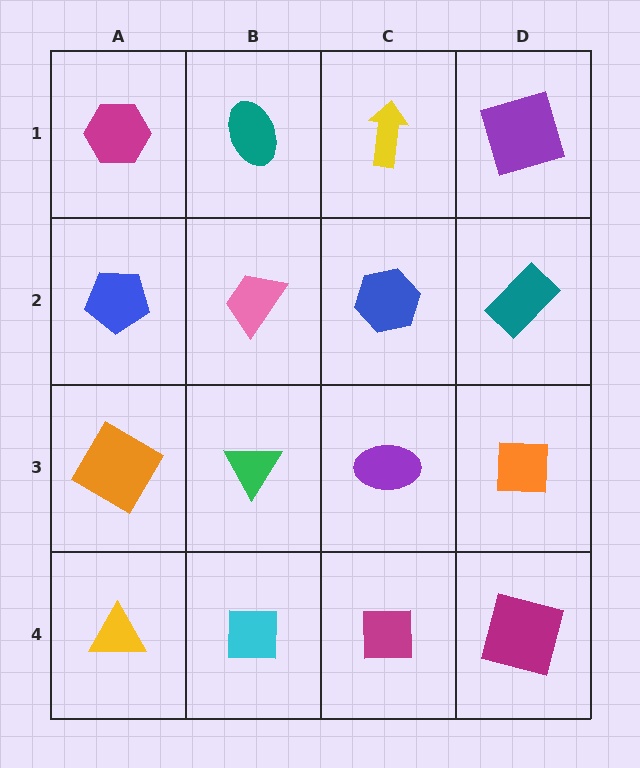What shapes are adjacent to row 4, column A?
An orange diamond (row 3, column A), a cyan square (row 4, column B).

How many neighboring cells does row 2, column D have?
3.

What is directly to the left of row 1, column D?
A yellow arrow.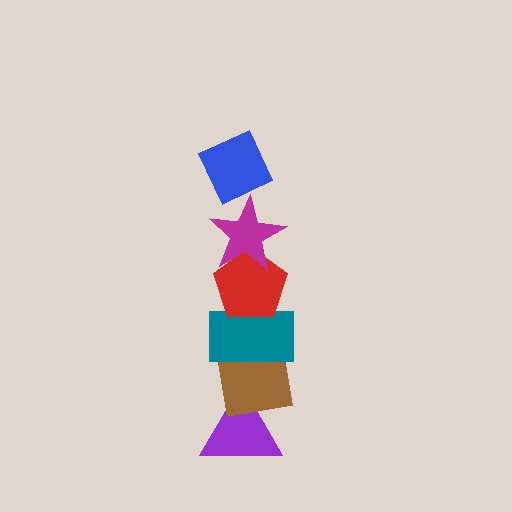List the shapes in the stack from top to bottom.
From top to bottom: the blue diamond, the magenta star, the red pentagon, the teal rectangle, the brown square, the purple triangle.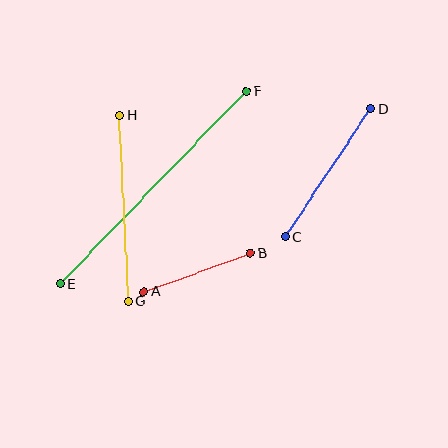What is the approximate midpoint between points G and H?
The midpoint is at approximately (124, 208) pixels.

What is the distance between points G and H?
The distance is approximately 186 pixels.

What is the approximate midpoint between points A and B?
The midpoint is at approximately (197, 273) pixels.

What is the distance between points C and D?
The distance is approximately 153 pixels.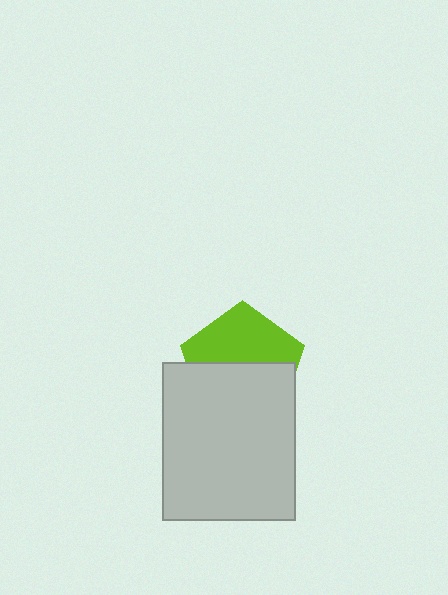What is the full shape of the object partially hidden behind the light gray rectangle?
The partially hidden object is a lime pentagon.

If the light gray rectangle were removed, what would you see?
You would see the complete lime pentagon.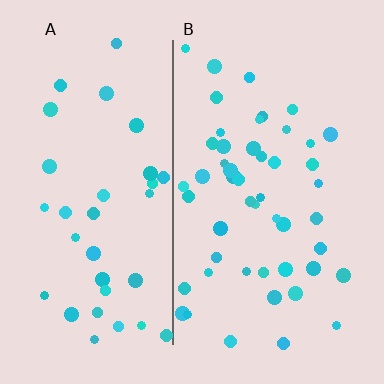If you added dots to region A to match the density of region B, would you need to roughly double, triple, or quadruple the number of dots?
Approximately double.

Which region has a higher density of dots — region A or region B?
B (the right).